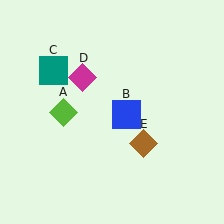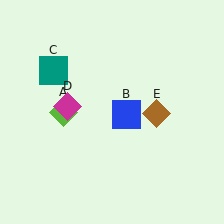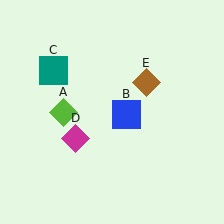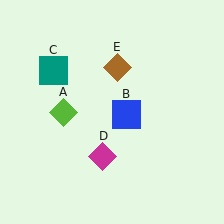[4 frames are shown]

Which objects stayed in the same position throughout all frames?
Lime diamond (object A) and blue square (object B) and teal square (object C) remained stationary.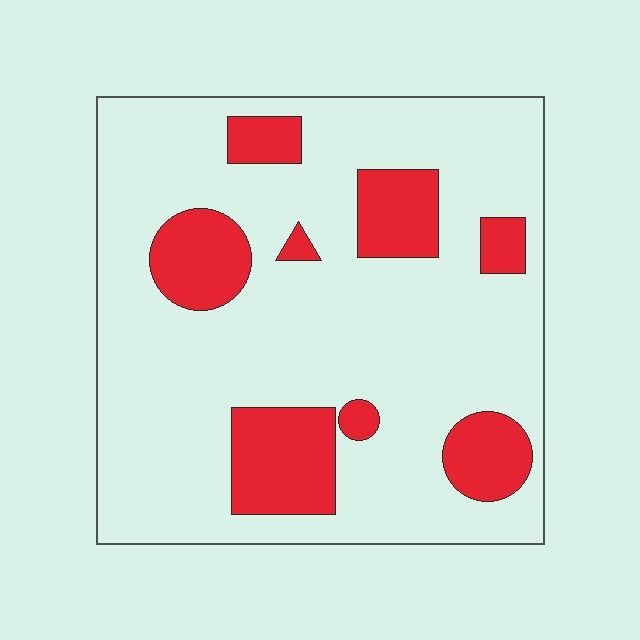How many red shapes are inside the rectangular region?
8.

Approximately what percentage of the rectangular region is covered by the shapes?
Approximately 20%.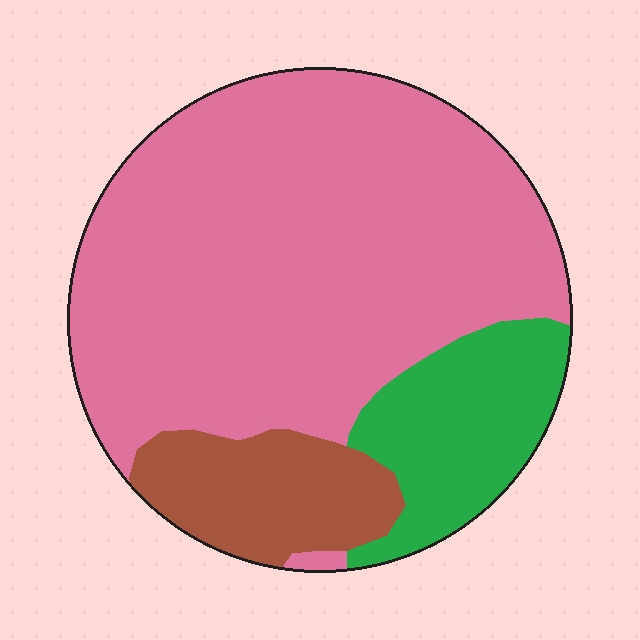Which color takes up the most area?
Pink, at roughly 70%.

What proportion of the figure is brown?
Brown takes up less than a sixth of the figure.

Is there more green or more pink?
Pink.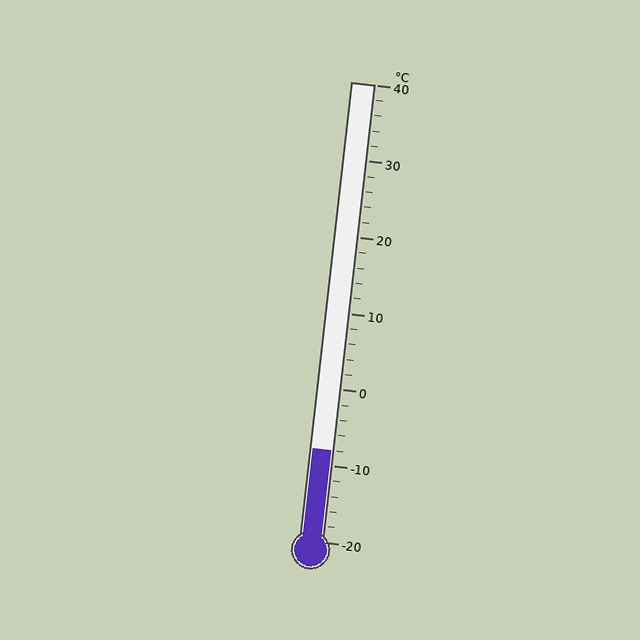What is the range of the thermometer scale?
The thermometer scale ranges from -20°C to 40°C.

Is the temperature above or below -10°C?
The temperature is above -10°C.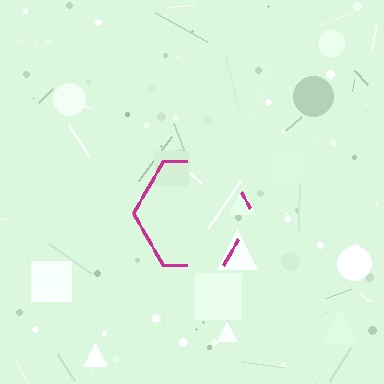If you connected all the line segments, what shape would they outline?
They would outline a hexagon.